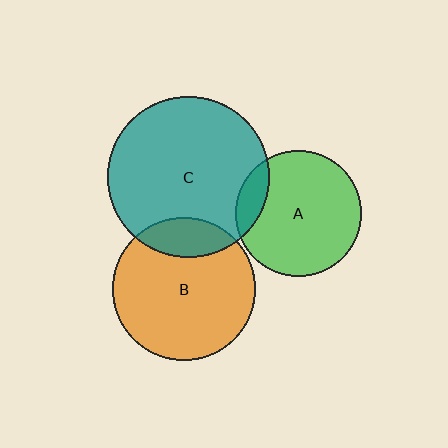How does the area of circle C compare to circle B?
Approximately 1.3 times.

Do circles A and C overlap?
Yes.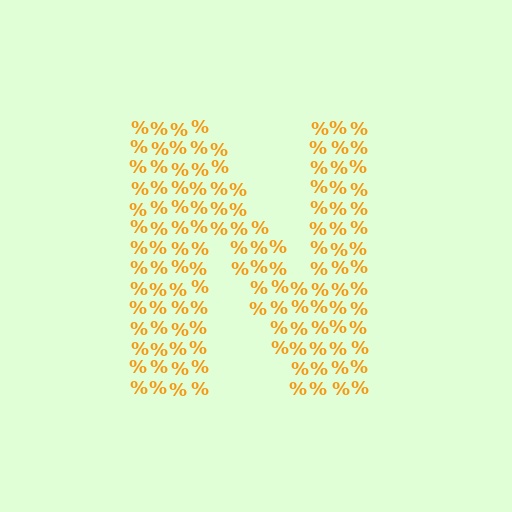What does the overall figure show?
The overall figure shows the letter N.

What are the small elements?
The small elements are percent signs.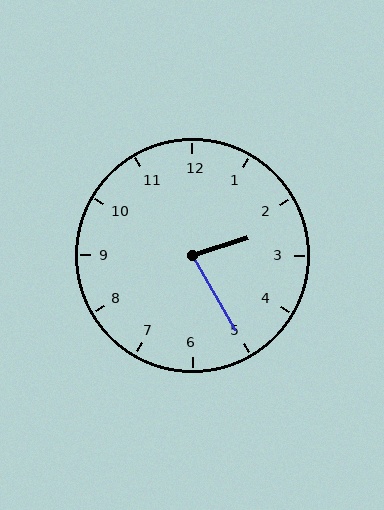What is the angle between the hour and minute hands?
Approximately 78 degrees.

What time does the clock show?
2:25.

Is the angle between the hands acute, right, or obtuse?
It is acute.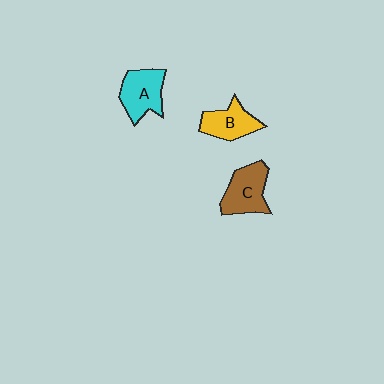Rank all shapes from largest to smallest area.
From largest to smallest: C (brown), A (cyan), B (yellow).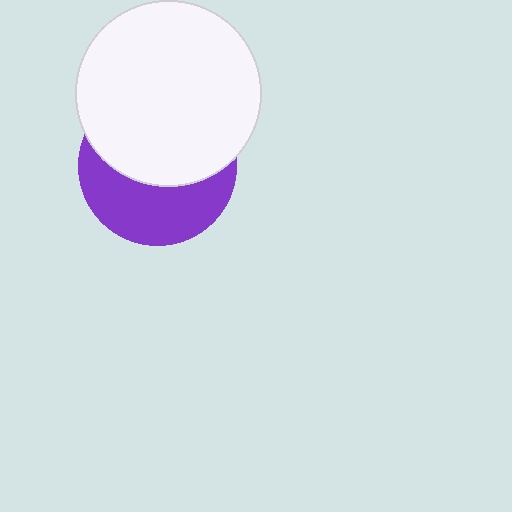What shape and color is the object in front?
The object in front is a white circle.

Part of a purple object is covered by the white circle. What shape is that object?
It is a circle.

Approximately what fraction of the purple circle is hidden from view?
Roughly 56% of the purple circle is hidden behind the white circle.